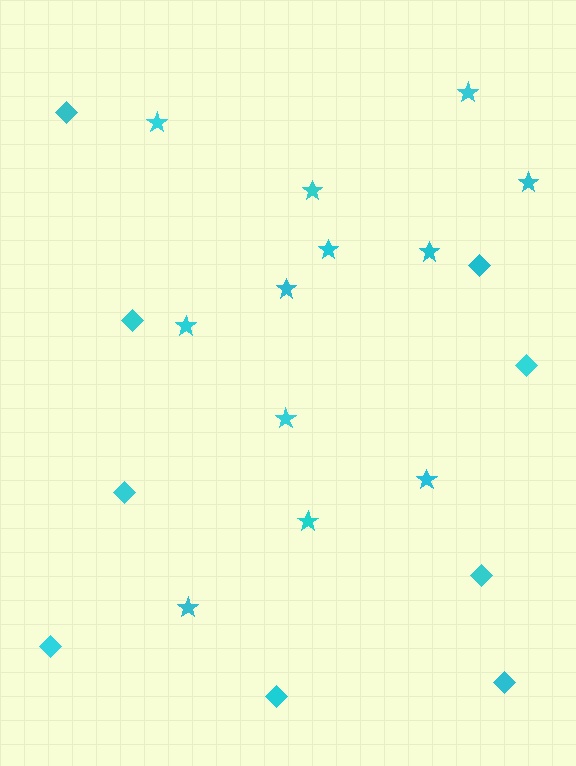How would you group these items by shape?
There are 2 groups: one group of stars (12) and one group of diamonds (9).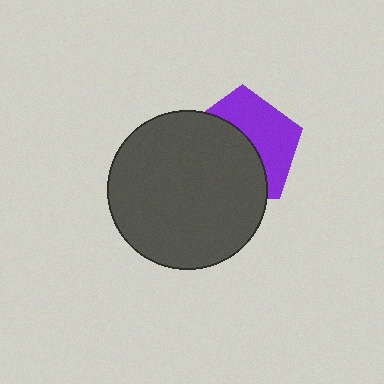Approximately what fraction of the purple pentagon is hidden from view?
Roughly 55% of the purple pentagon is hidden behind the dark gray circle.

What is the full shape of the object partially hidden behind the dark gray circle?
The partially hidden object is a purple pentagon.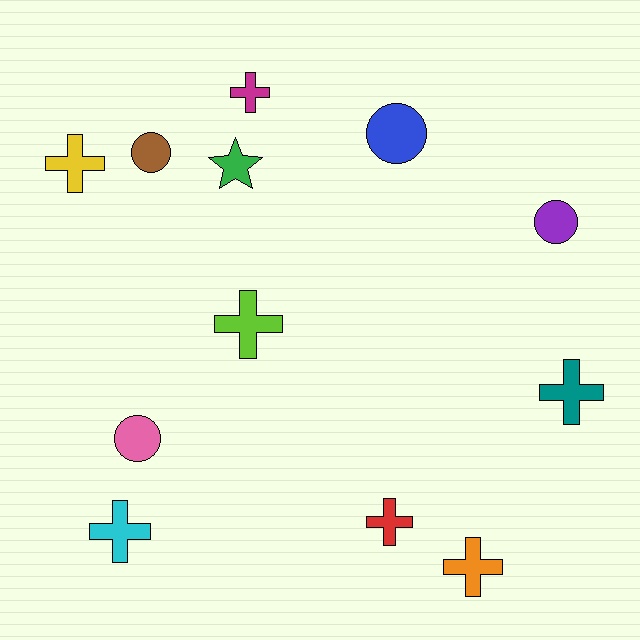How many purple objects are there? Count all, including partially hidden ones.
There is 1 purple object.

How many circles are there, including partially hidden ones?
There are 4 circles.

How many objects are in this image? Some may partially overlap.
There are 12 objects.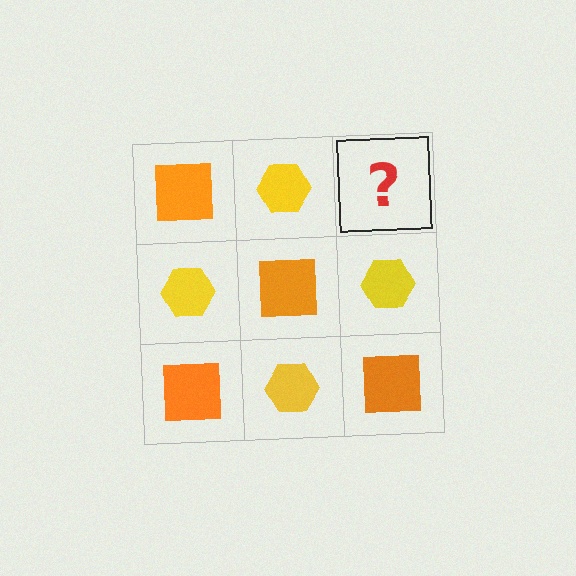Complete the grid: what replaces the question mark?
The question mark should be replaced with an orange square.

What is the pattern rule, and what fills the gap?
The rule is that it alternates orange square and yellow hexagon in a checkerboard pattern. The gap should be filled with an orange square.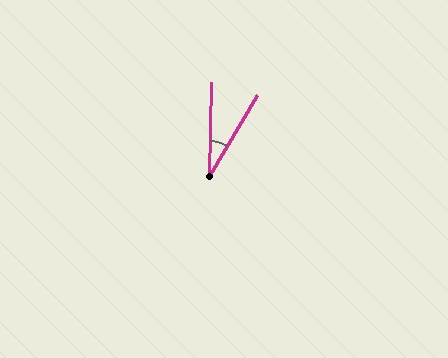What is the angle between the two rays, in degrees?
Approximately 30 degrees.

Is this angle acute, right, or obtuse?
It is acute.